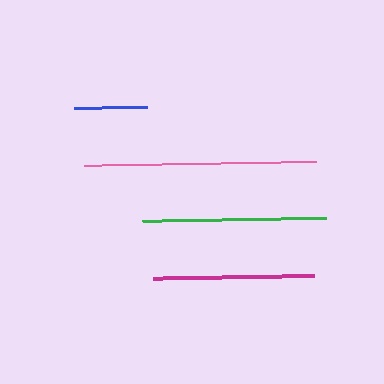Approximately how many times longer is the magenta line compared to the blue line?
The magenta line is approximately 2.2 times the length of the blue line.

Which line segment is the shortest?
The blue line is the shortest at approximately 73 pixels.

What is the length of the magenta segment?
The magenta segment is approximately 162 pixels long.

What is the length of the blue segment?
The blue segment is approximately 73 pixels long.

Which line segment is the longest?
The pink line is the longest at approximately 233 pixels.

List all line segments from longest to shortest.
From longest to shortest: pink, green, magenta, blue.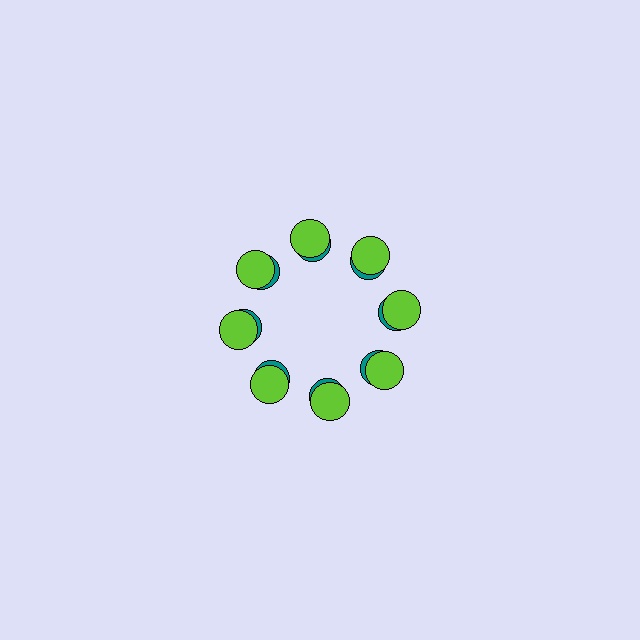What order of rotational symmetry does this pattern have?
This pattern has 8-fold rotational symmetry.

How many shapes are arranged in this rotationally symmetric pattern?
There are 16 shapes, arranged in 8 groups of 2.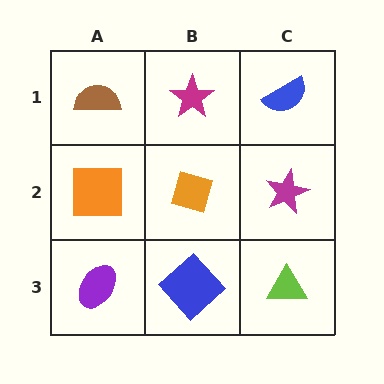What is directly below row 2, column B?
A blue diamond.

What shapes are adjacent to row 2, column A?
A brown semicircle (row 1, column A), a purple ellipse (row 3, column A), an orange diamond (row 2, column B).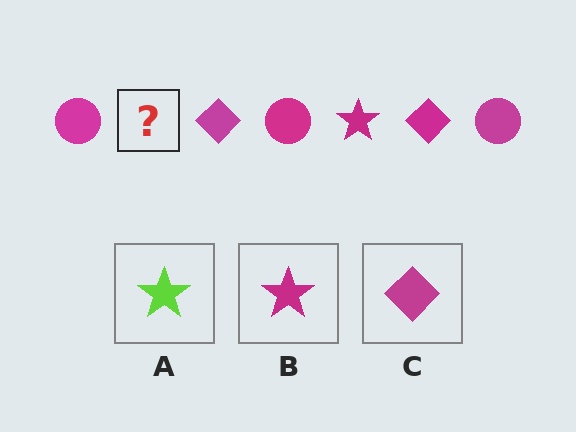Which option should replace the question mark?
Option B.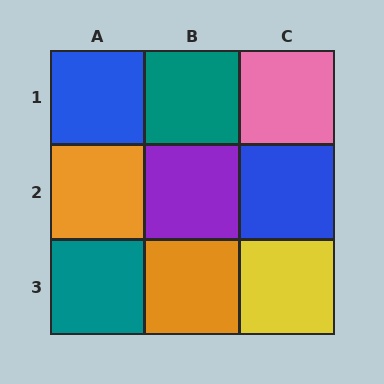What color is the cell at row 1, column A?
Blue.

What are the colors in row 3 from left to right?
Teal, orange, yellow.